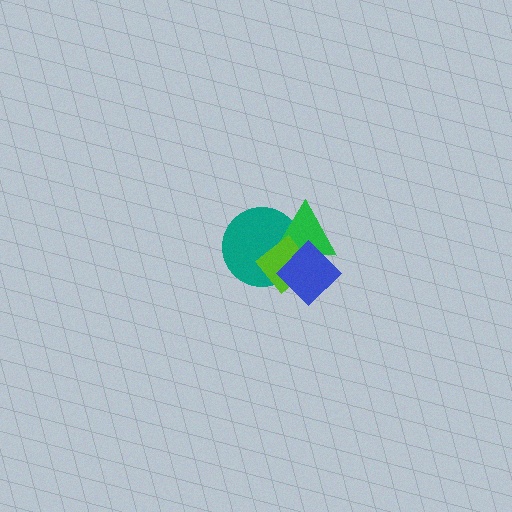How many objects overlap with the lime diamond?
3 objects overlap with the lime diamond.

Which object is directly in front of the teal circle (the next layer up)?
The green triangle is directly in front of the teal circle.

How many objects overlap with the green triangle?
3 objects overlap with the green triangle.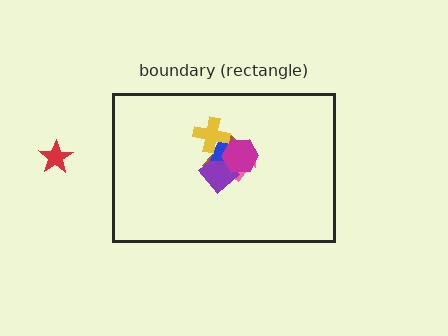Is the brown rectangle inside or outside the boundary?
Inside.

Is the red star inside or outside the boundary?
Outside.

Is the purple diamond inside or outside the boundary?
Inside.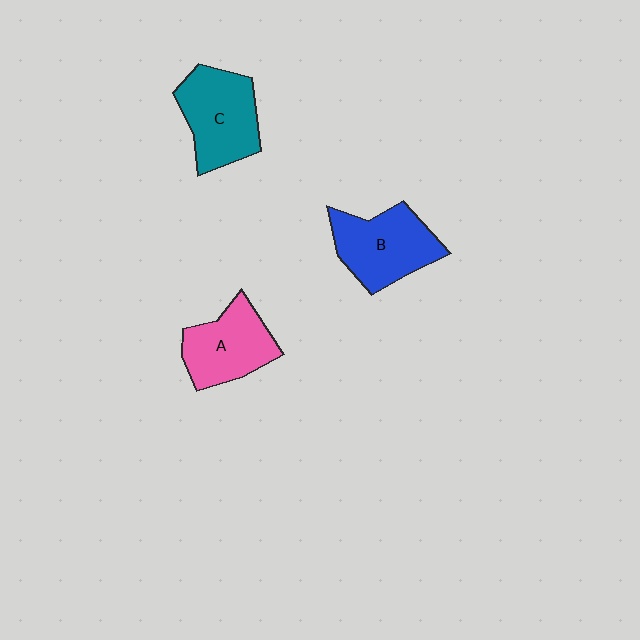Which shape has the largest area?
Shape C (teal).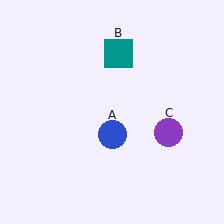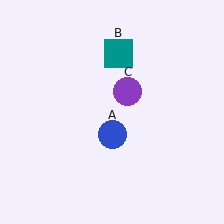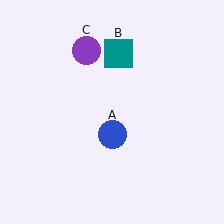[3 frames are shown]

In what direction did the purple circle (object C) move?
The purple circle (object C) moved up and to the left.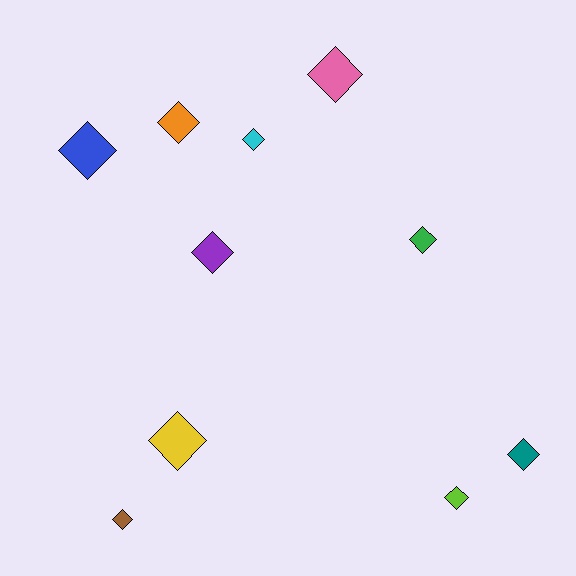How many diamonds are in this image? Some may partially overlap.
There are 10 diamonds.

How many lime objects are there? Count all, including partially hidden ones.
There is 1 lime object.